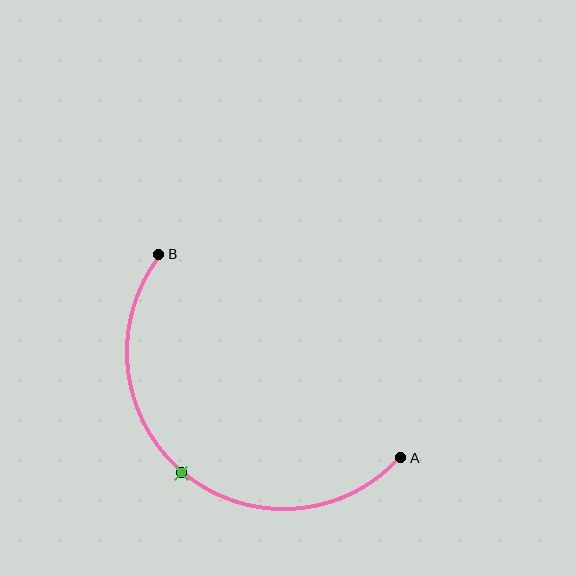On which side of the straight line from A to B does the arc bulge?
The arc bulges below and to the left of the straight line connecting A and B.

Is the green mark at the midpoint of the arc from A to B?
Yes. The green mark lies on the arc at equal arc-length from both A and B — it is the arc midpoint.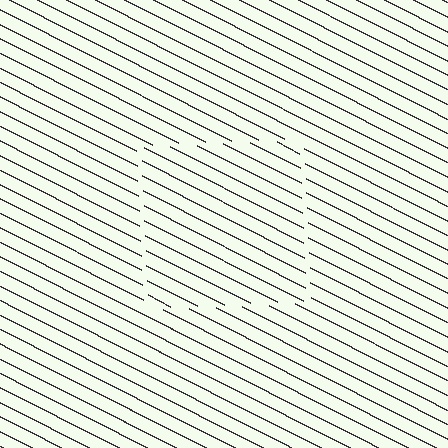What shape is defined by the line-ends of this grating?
An illusory square. The interior of the shape contains the same grating, shifted by half a period — the contour is defined by the phase discontinuity where line-ends from the inner and outer gratings abut.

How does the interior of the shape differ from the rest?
The interior of the shape contains the same grating, shifted by half a period — the contour is defined by the phase discontinuity where line-ends from the inner and outer gratings abut.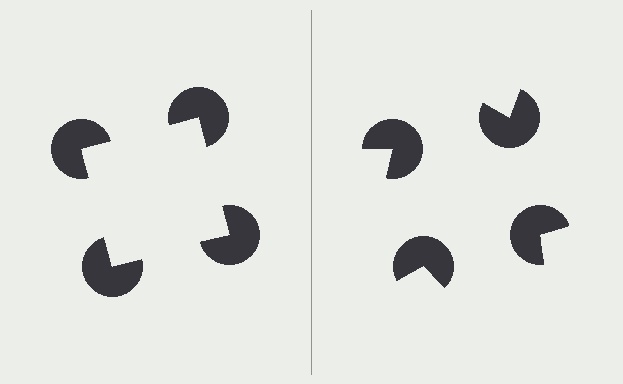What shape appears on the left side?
An illusory square.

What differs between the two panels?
The pac-man discs are positioned identically on both sides; only the wedge orientations differ. On the left they align to a square; on the right they are misaligned.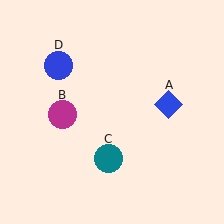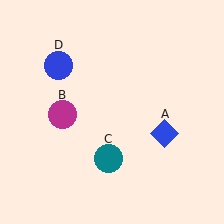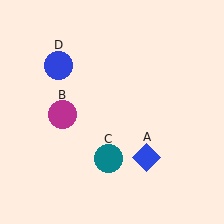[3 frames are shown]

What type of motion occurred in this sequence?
The blue diamond (object A) rotated clockwise around the center of the scene.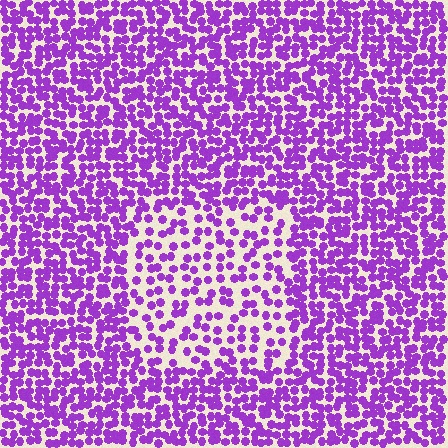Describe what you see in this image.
The image contains small purple elements arranged at two different densities. A rectangle-shaped region is visible where the elements are less densely packed than the surrounding area.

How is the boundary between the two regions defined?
The boundary is defined by a change in element density (approximately 1.9x ratio). All elements are the same color, size, and shape.